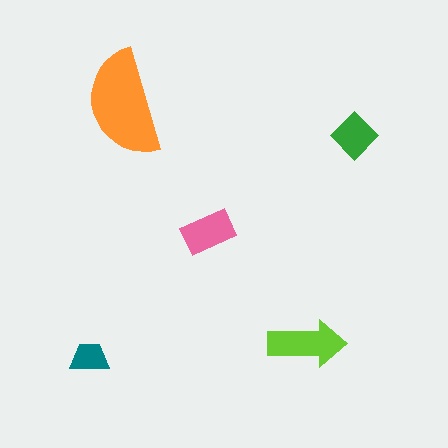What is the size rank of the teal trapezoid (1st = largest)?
5th.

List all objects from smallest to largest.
The teal trapezoid, the green diamond, the pink rectangle, the lime arrow, the orange semicircle.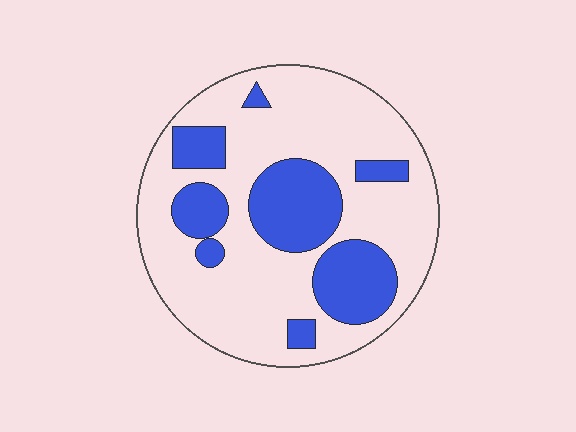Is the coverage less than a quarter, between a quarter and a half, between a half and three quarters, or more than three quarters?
Between a quarter and a half.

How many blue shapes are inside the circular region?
8.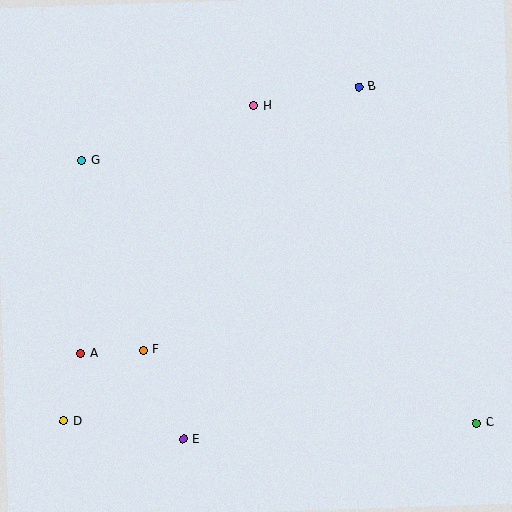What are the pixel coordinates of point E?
Point E is at (183, 439).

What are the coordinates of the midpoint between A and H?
The midpoint between A and H is at (167, 230).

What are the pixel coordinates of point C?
Point C is at (476, 423).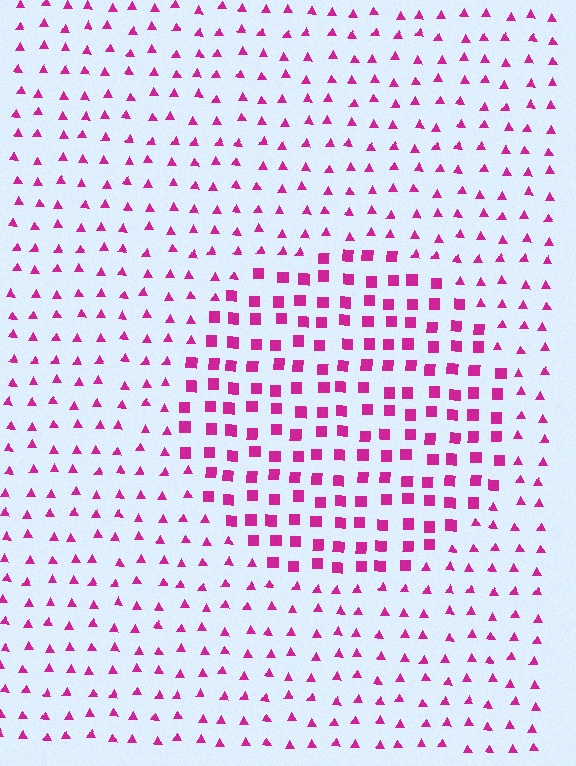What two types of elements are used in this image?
The image uses squares inside the circle region and triangles outside it.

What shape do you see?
I see a circle.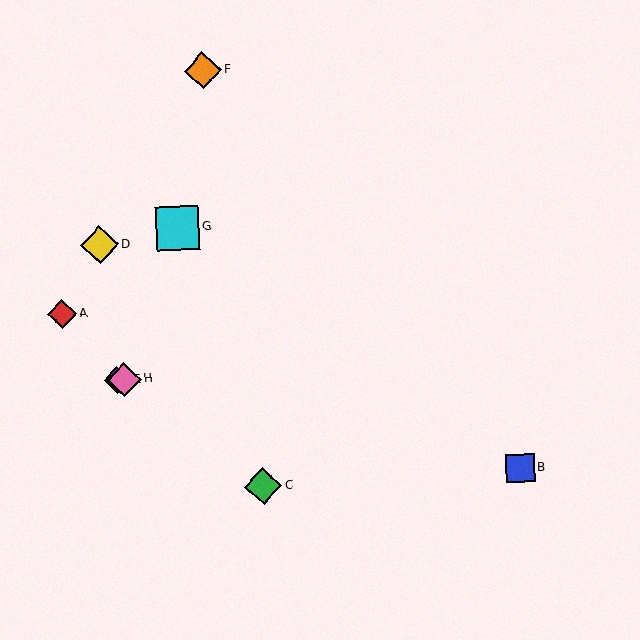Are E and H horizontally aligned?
Yes, both are at y≈380.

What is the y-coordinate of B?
Object B is at y≈468.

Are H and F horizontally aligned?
No, H is at y≈380 and F is at y≈70.